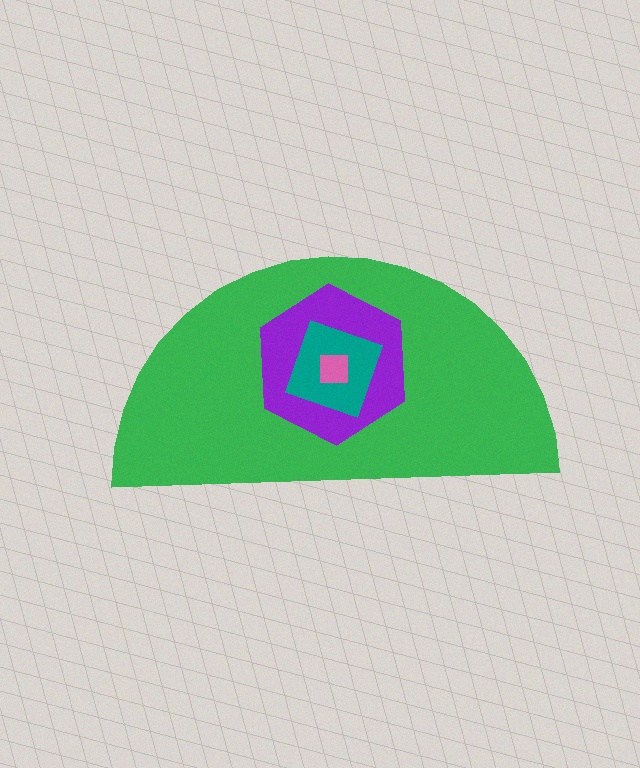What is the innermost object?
The pink square.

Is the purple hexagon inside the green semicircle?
Yes.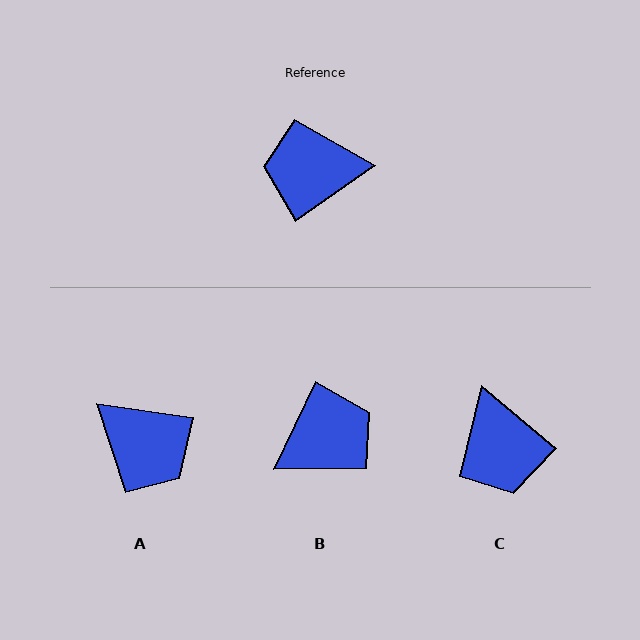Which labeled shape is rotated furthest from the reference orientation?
B, about 151 degrees away.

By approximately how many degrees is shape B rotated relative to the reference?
Approximately 151 degrees clockwise.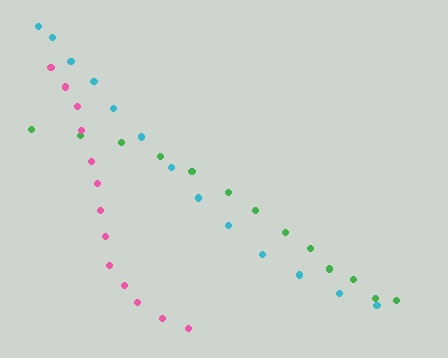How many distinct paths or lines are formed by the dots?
There are 3 distinct paths.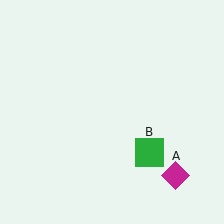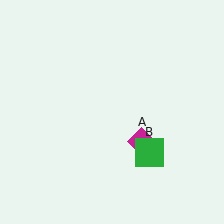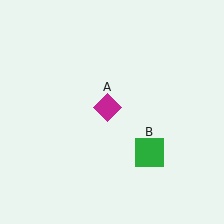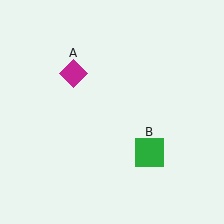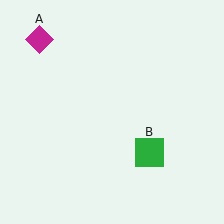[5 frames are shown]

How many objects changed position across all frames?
1 object changed position: magenta diamond (object A).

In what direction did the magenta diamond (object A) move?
The magenta diamond (object A) moved up and to the left.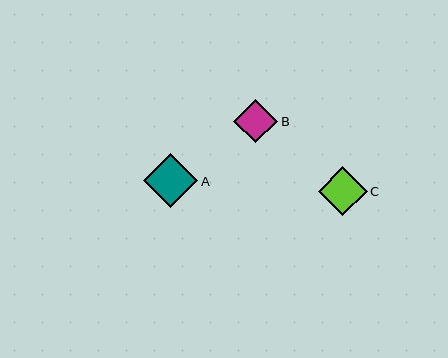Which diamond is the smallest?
Diamond B is the smallest with a size of approximately 44 pixels.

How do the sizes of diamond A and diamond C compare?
Diamond A and diamond C are approximately the same size.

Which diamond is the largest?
Diamond A is the largest with a size of approximately 54 pixels.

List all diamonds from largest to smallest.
From largest to smallest: A, C, B.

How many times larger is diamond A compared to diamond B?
Diamond A is approximately 1.2 times the size of diamond B.